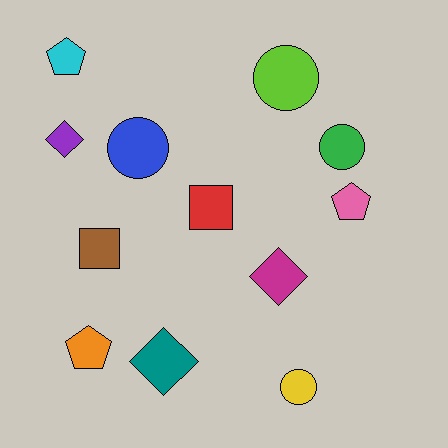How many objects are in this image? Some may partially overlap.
There are 12 objects.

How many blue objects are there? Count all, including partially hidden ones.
There is 1 blue object.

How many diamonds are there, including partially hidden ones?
There are 3 diamonds.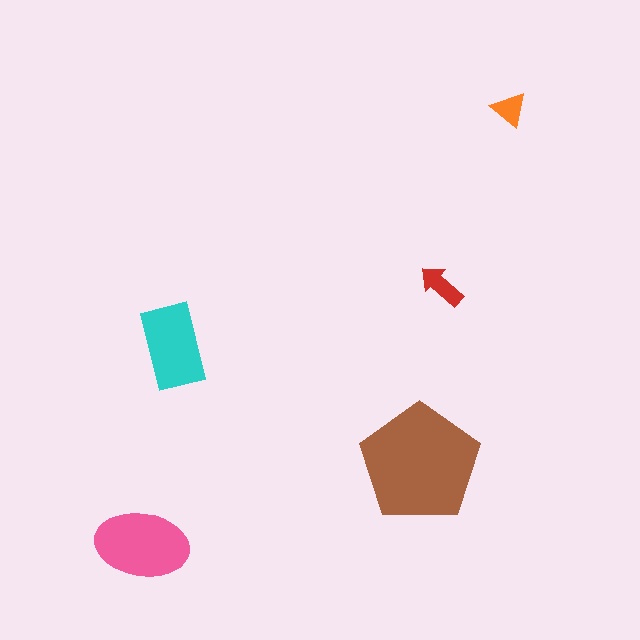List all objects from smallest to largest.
The orange triangle, the red arrow, the cyan rectangle, the pink ellipse, the brown pentagon.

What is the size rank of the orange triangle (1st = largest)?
5th.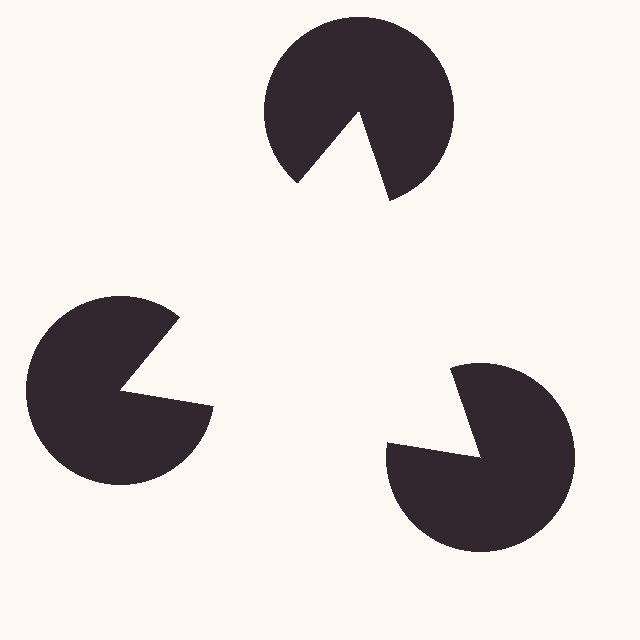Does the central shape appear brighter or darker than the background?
It typically appears slightly brighter than the background, even though no actual brightness change is drawn.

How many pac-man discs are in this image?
There are 3 — one at each vertex of the illusory triangle.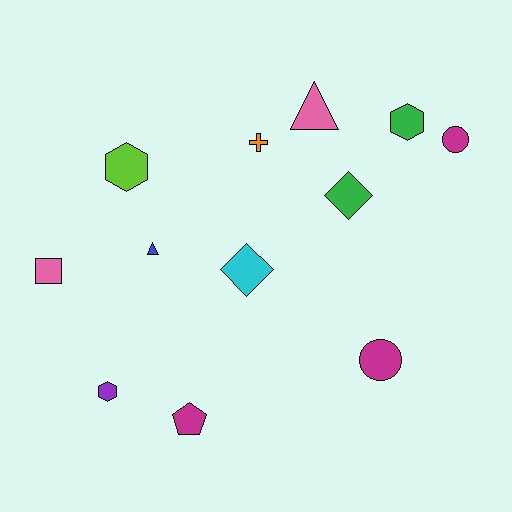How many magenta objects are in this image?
There are 3 magenta objects.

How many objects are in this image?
There are 12 objects.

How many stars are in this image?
There are no stars.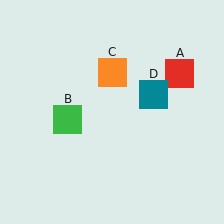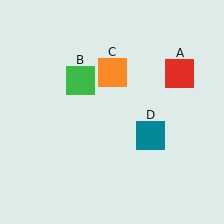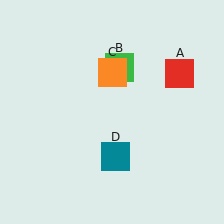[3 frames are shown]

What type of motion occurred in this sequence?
The green square (object B), teal square (object D) rotated clockwise around the center of the scene.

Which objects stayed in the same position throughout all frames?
Red square (object A) and orange square (object C) remained stationary.